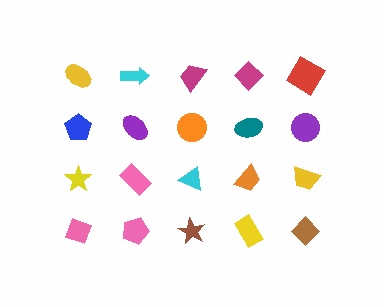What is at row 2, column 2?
A purple ellipse.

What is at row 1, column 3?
A magenta trapezoid.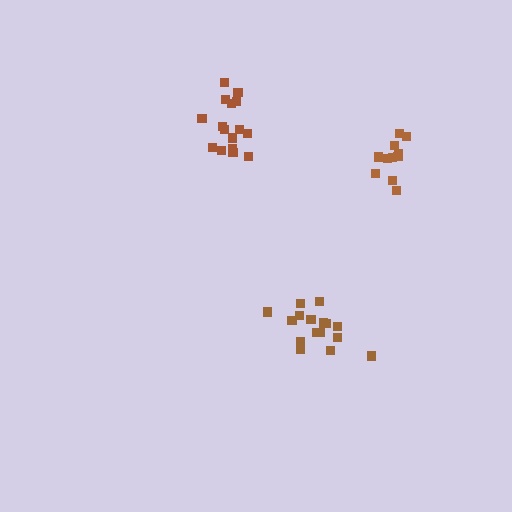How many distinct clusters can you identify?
There are 3 distinct clusters.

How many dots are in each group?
Group 1: 16 dots, Group 2: 11 dots, Group 3: 16 dots (43 total).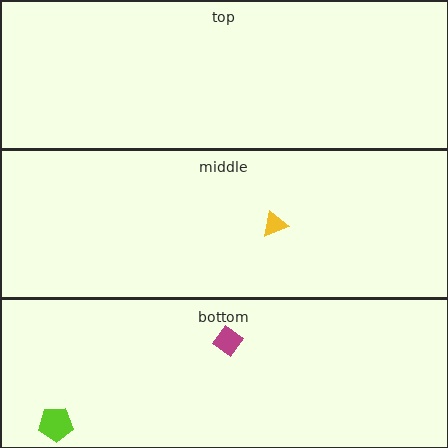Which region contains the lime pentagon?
The bottom region.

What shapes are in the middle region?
The yellow triangle.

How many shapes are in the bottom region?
2.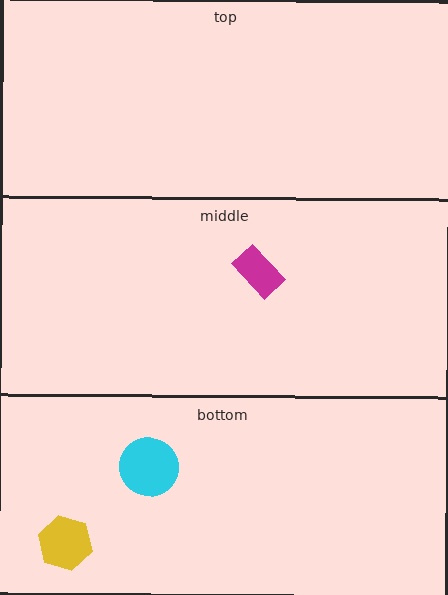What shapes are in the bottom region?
The cyan circle, the yellow hexagon.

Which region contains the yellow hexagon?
The bottom region.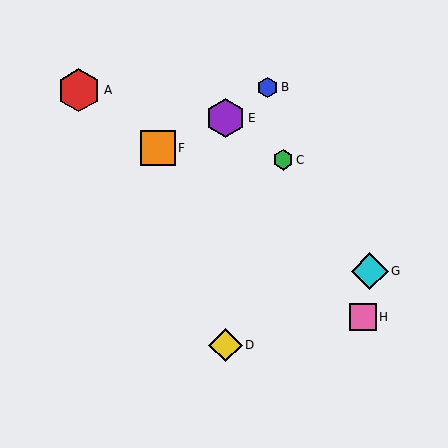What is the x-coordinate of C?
Object C is at x≈283.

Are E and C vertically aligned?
No, E is at x≈225 and C is at x≈283.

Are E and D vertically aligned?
Yes, both are at x≈225.